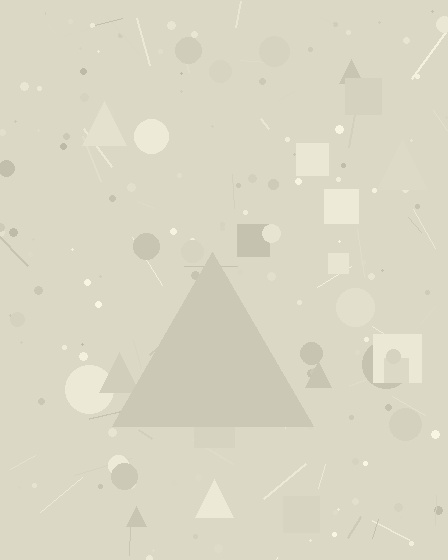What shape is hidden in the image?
A triangle is hidden in the image.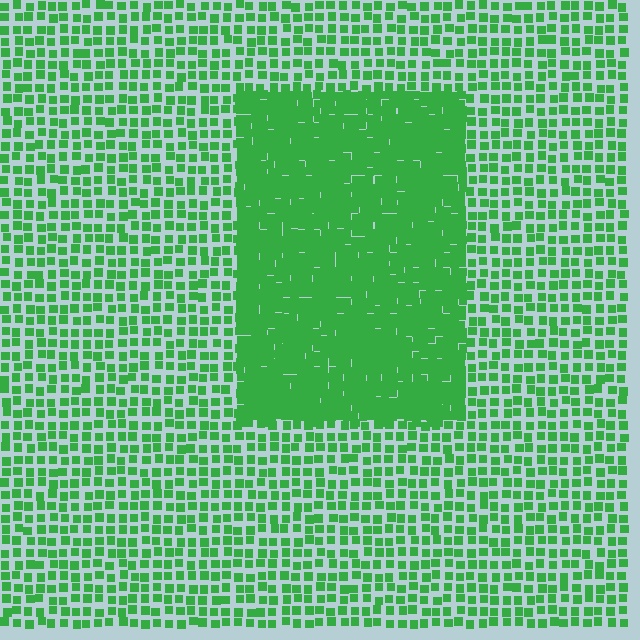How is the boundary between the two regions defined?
The boundary is defined by a change in element density (approximately 2.3x ratio). All elements are the same color, size, and shape.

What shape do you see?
I see a rectangle.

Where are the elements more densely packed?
The elements are more densely packed inside the rectangle boundary.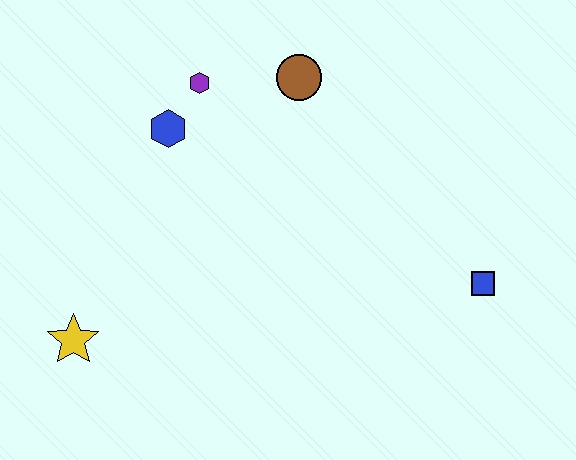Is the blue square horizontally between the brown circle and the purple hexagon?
No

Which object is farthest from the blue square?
The yellow star is farthest from the blue square.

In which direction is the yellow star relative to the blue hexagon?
The yellow star is below the blue hexagon.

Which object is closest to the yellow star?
The blue hexagon is closest to the yellow star.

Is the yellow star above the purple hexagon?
No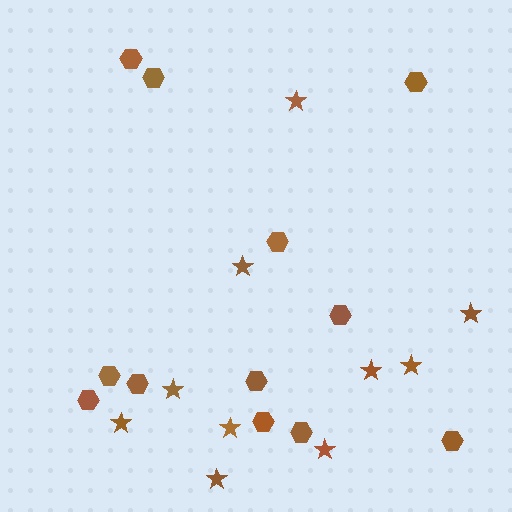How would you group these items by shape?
There are 2 groups: one group of hexagons (12) and one group of stars (10).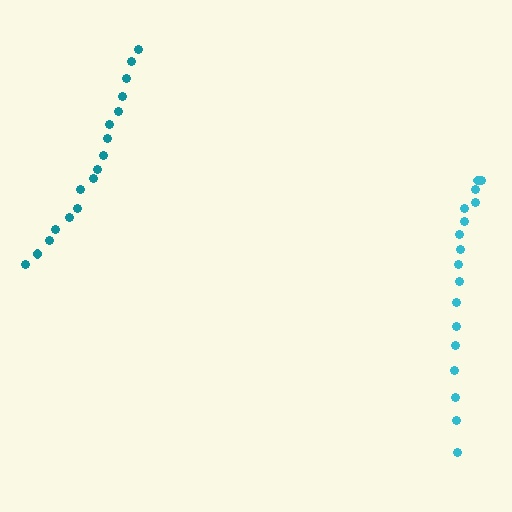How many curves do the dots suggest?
There are 2 distinct paths.